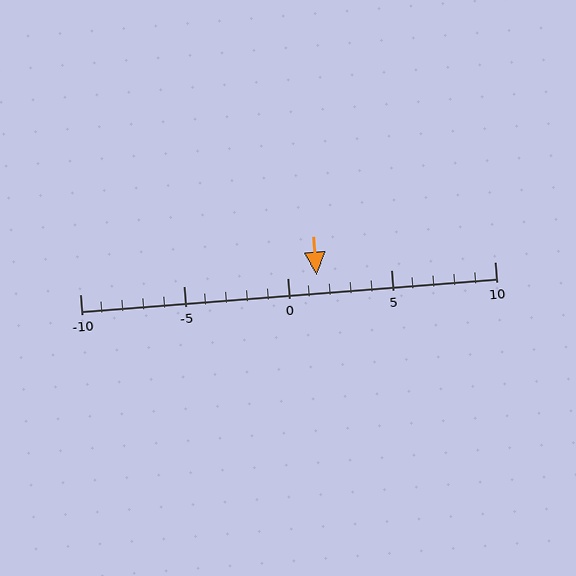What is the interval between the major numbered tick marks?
The major tick marks are spaced 5 units apart.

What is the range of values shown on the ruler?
The ruler shows values from -10 to 10.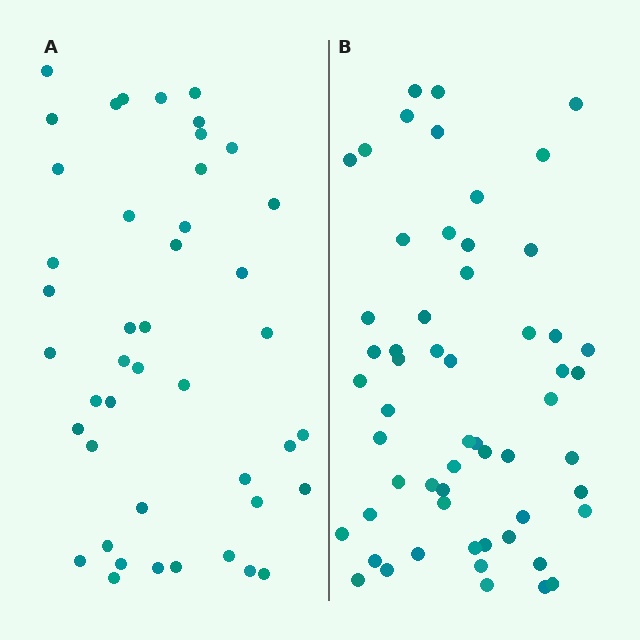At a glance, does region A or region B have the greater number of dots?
Region B (the right region) has more dots.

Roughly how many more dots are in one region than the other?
Region B has approximately 15 more dots than region A.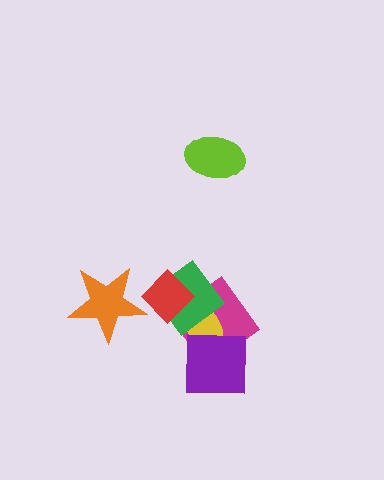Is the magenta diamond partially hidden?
Yes, it is partially covered by another shape.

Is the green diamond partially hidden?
Yes, it is partially covered by another shape.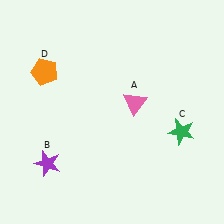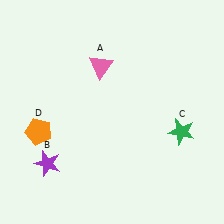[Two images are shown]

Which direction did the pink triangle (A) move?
The pink triangle (A) moved up.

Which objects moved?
The objects that moved are: the pink triangle (A), the orange pentagon (D).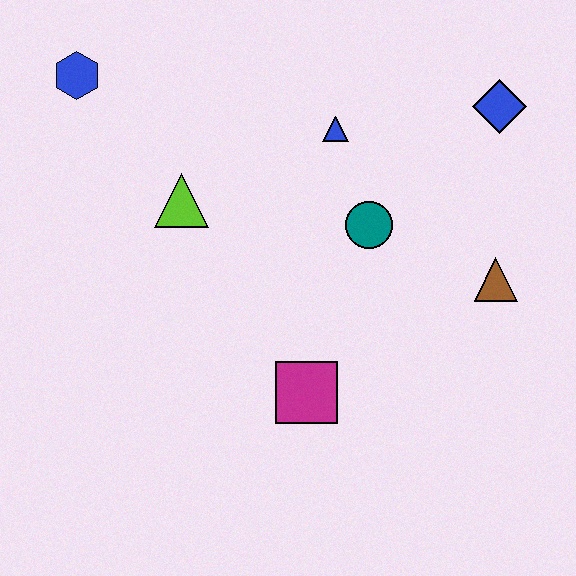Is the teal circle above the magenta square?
Yes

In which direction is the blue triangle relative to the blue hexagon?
The blue triangle is to the right of the blue hexagon.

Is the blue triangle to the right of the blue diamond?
No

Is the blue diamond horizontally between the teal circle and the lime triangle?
No